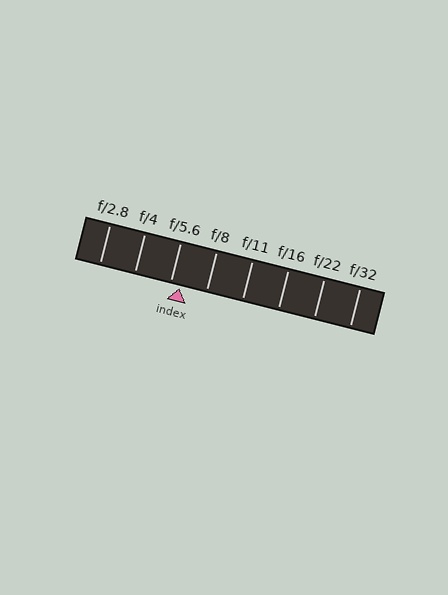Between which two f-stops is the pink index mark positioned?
The index mark is between f/5.6 and f/8.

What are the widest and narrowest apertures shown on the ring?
The widest aperture shown is f/2.8 and the narrowest is f/32.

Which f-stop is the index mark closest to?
The index mark is closest to f/5.6.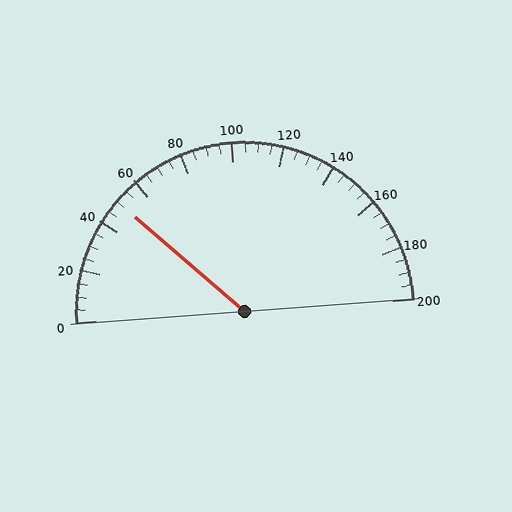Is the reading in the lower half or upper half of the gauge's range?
The reading is in the lower half of the range (0 to 200).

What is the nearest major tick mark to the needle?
The nearest major tick mark is 40.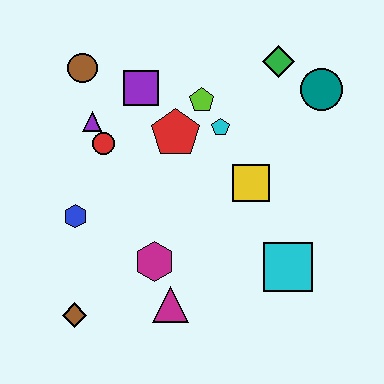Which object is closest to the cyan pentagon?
The lime pentagon is closest to the cyan pentagon.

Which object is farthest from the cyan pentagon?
The brown diamond is farthest from the cyan pentagon.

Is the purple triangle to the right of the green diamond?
No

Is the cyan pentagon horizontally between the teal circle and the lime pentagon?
Yes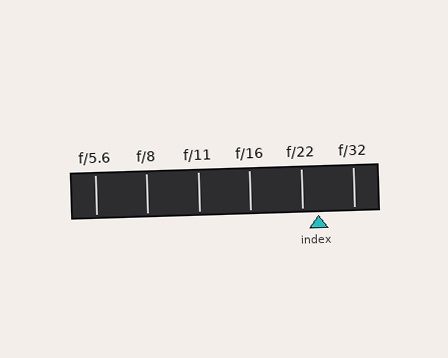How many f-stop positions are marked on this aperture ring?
There are 6 f-stop positions marked.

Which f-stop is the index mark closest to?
The index mark is closest to f/22.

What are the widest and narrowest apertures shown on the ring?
The widest aperture shown is f/5.6 and the narrowest is f/32.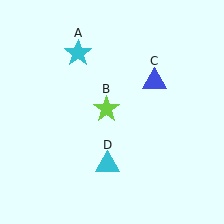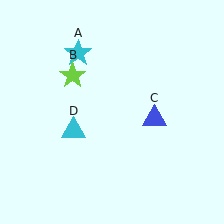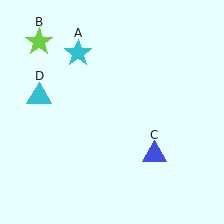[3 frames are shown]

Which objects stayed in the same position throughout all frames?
Cyan star (object A) remained stationary.